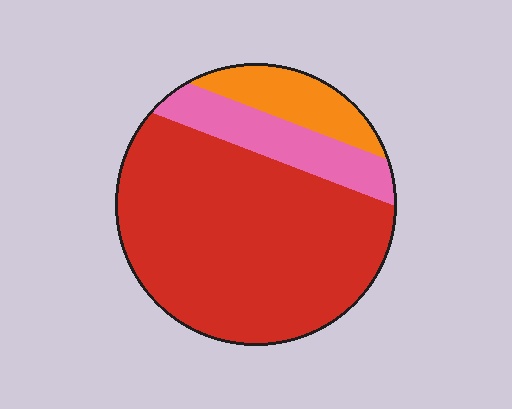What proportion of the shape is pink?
Pink takes up about one sixth (1/6) of the shape.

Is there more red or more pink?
Red.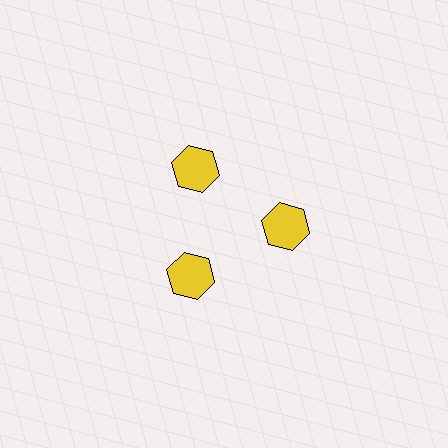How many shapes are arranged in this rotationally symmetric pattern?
There are 3 shapes, arranged in 3 groups of 1.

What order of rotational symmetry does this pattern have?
This pattern has 3-fold rotational symmetry.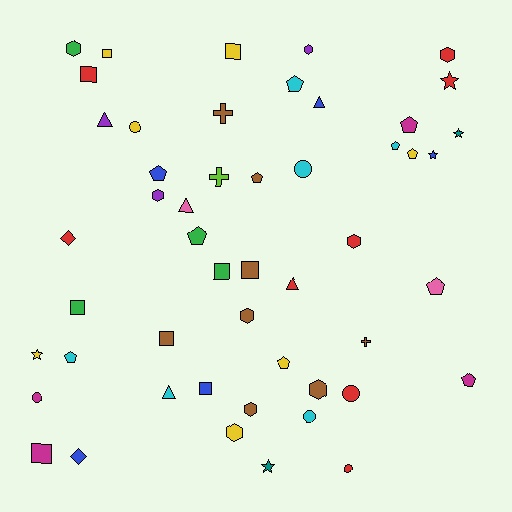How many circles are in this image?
There are 6 circles.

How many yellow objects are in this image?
There are 7 yellow objects.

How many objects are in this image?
There are 50 objects.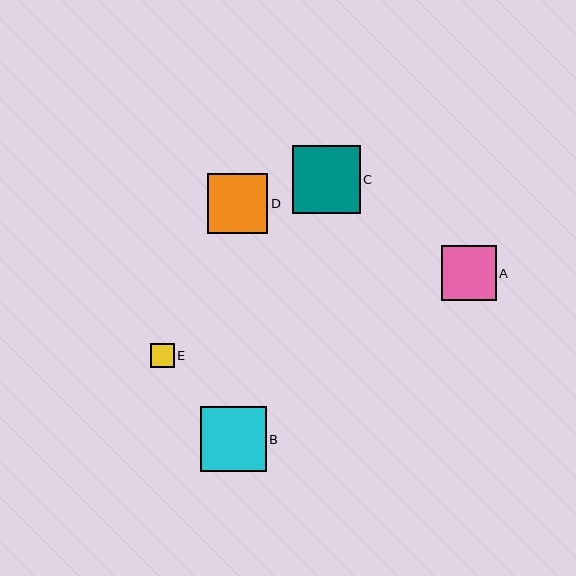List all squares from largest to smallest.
From largest to smallest: C, B, D, A, E.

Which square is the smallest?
Square E is the smallest with a size of approximately 24 pixels.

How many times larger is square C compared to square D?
Square C is approximately 1.1 times the size of square D.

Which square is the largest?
Square C is the largest with a size of approximately 68 pixels.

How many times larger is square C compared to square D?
Square C is approximately 1.1 times the size of square D.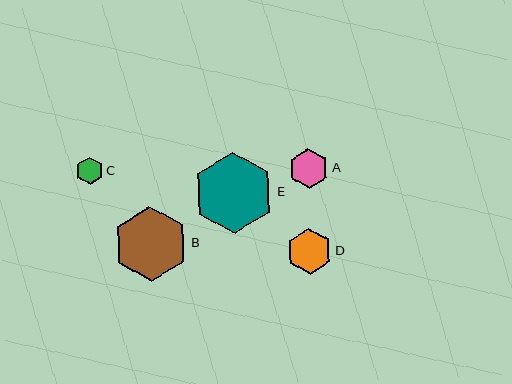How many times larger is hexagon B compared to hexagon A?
Hexagon B is approximately 1.9 times the size of hexagon A.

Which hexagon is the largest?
Hexagon E is the largest with a size of approximately 81 pixels.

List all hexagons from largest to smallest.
From largest to smallest: E, B, D, A, C.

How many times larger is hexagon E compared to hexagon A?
Hexagon E is approximately 2.1 times the size of hexagon A.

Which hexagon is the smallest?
Hexagon C is the smallest with a size of approximately 27 pixels.